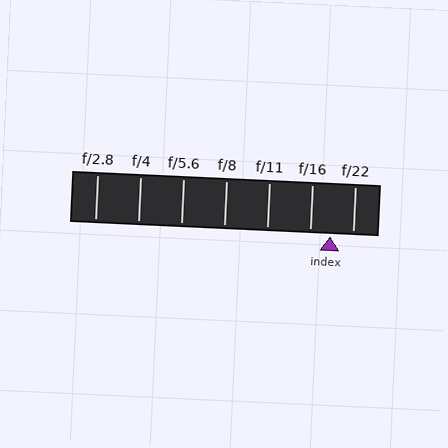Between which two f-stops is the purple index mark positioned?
The index mark is between f/16 and f/22.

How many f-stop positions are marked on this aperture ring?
There are 7 f-stop positions marked.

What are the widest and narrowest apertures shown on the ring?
The widest aperture shown is f/2.8 and the narrowest is f/22.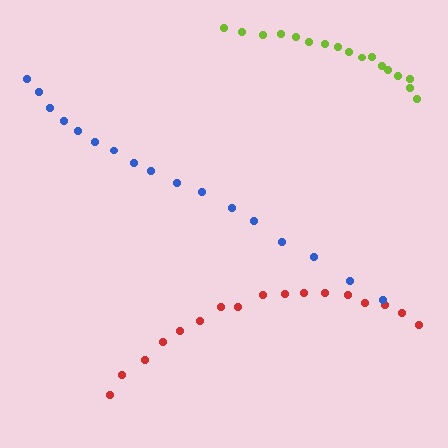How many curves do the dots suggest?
There are 3 distinct paths.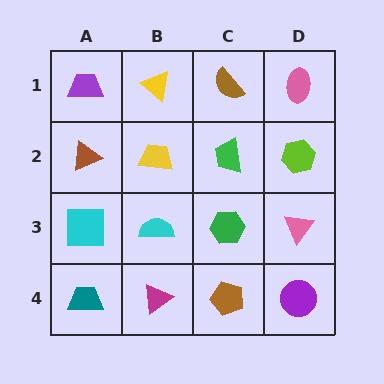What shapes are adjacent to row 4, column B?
A cyan semicircle (row 3, column B), a teal trapezoid (row 4, column A), a brown pentagon (row 4, column C).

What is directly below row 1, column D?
A lime hexagon.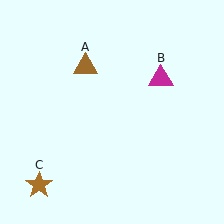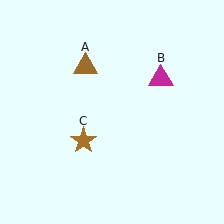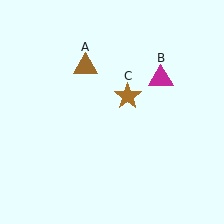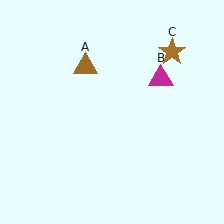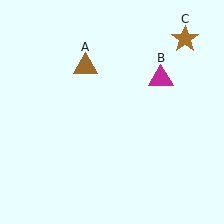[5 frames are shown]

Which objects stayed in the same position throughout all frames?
Brown triangle (object A) and magenta triangle (object B) remained stationary.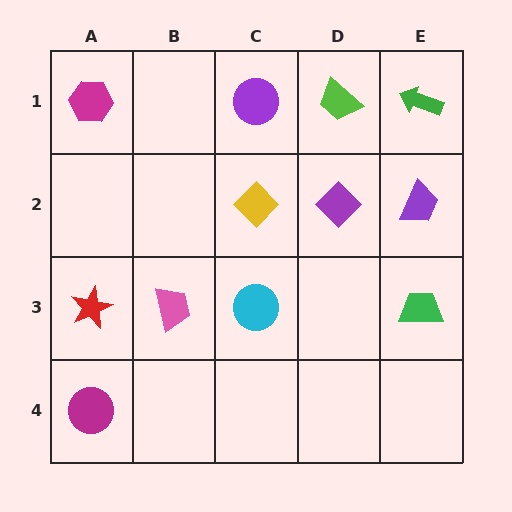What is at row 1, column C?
A purple circle.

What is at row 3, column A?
A red star.